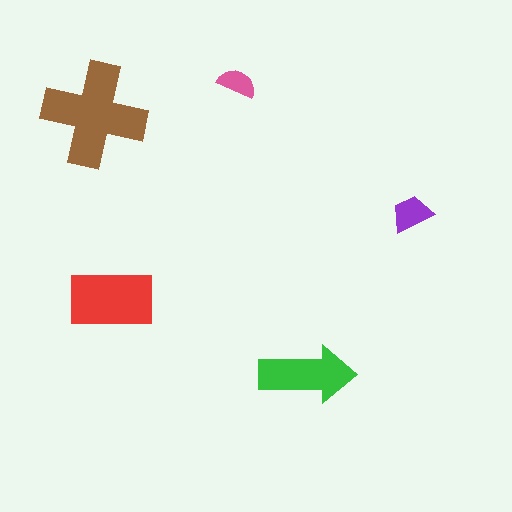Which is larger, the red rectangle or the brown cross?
The brown cross.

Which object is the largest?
The brown cross.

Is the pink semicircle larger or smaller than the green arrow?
Smaller.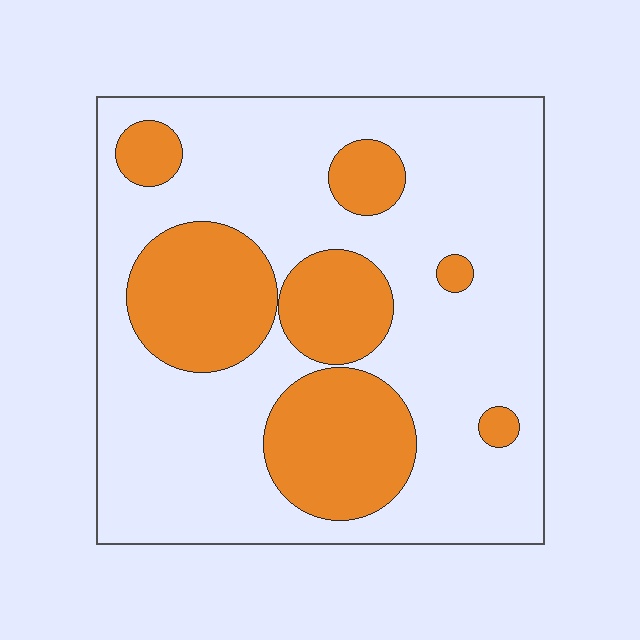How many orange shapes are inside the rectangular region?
7.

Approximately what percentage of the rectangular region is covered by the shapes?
Approximately 30%.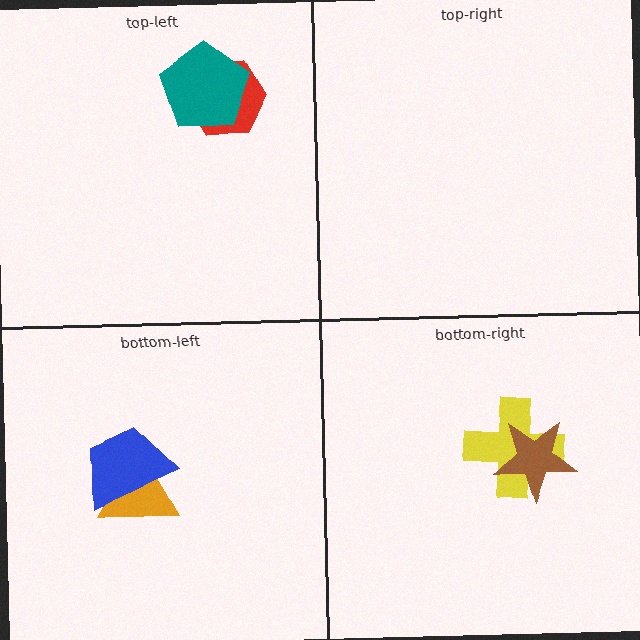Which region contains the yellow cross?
The bottom-right region.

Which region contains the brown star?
The bottom-right region.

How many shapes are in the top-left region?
2.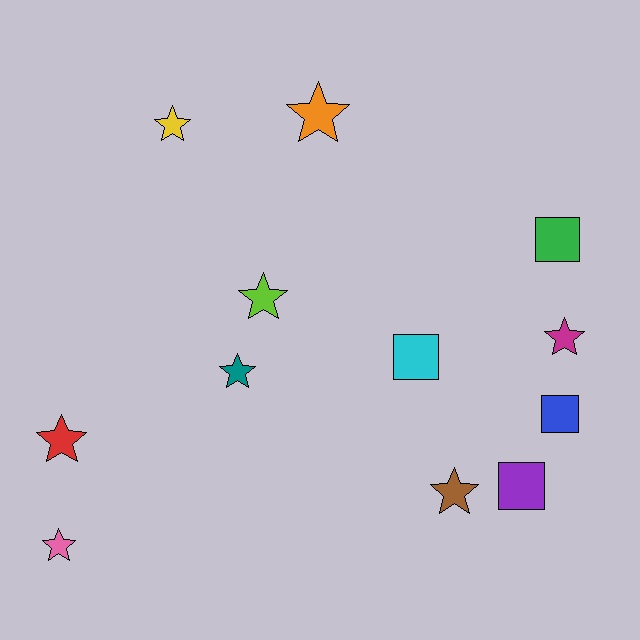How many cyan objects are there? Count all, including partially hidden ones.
There is 1 cyan object.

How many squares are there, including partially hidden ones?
There are 4 squares.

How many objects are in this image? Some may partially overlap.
There are 12 objects.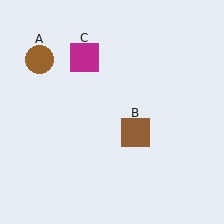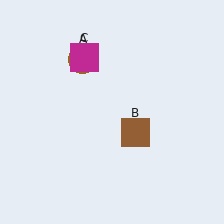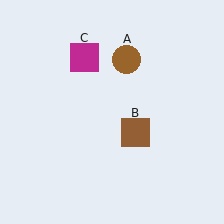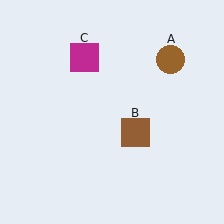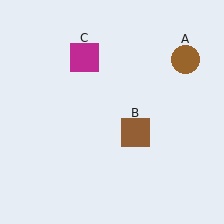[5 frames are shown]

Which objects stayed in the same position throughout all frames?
Brown square (object B) and magenta square (object C) remained stationary.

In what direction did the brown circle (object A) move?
The brown circle (object A) moved right.